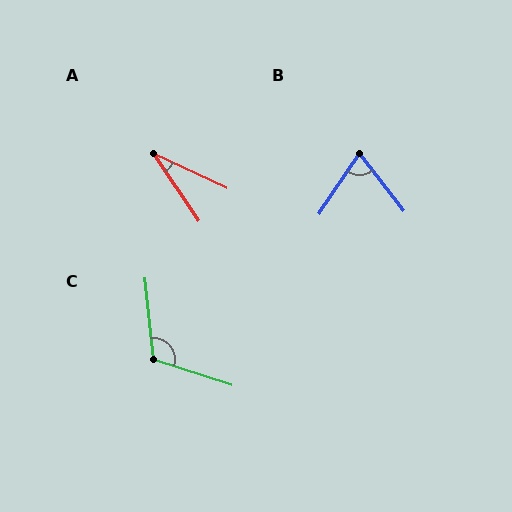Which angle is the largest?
C, at approximately 114 degrees.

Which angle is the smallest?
A, at approximately 31 degrees.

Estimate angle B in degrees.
Approximately 71 degrees.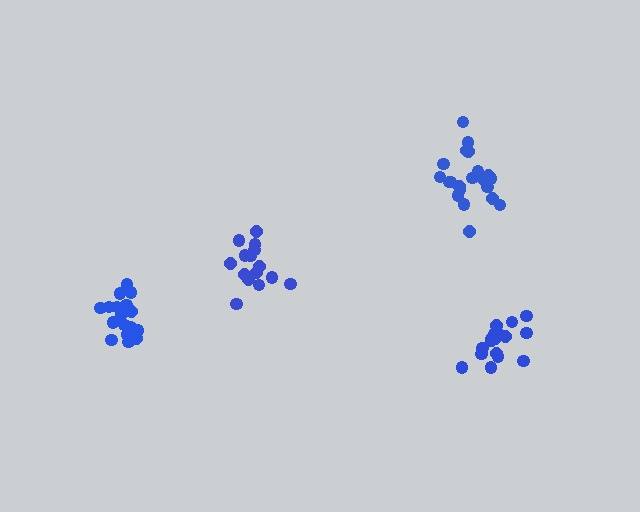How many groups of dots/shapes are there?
There are 4 groups.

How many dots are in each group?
Group 1: 15 dots, Group 2: 21 dots, Group 3: 18 dots, Group 4: 17 dots (71 total).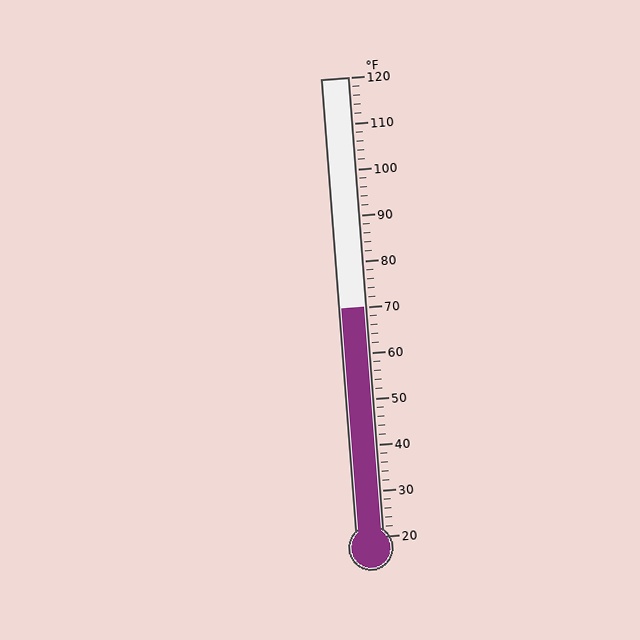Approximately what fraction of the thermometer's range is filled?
The thermometer is filled to approximately 50% of its range.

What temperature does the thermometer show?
The thermometer shows approximately 70°F.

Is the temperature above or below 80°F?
The temperature is below 80°F.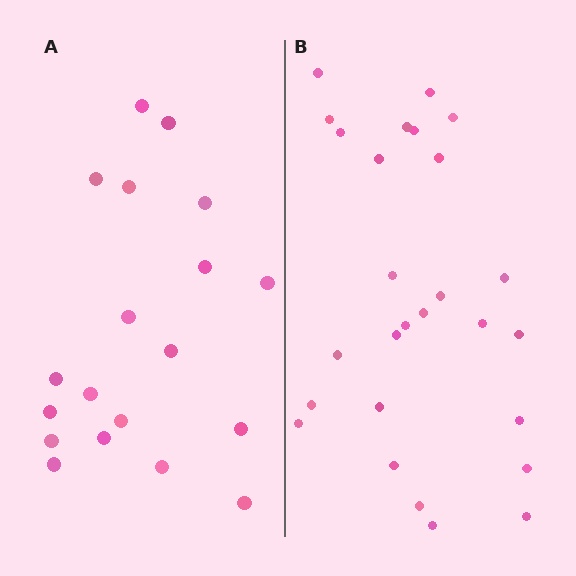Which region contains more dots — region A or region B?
Region B (the right region) has more dots.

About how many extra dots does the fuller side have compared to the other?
Region B has roughly 8 or so more dots than region A.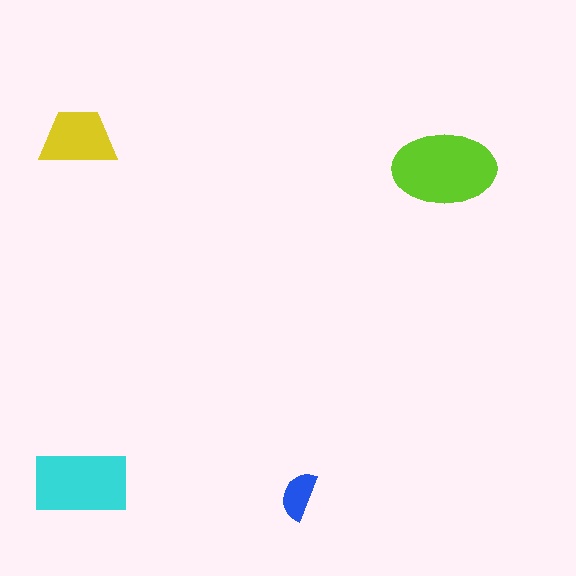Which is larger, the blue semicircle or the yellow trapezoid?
The yellow trapezoid.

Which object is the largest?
The lime ellipse.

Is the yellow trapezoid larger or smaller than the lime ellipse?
Smaller.